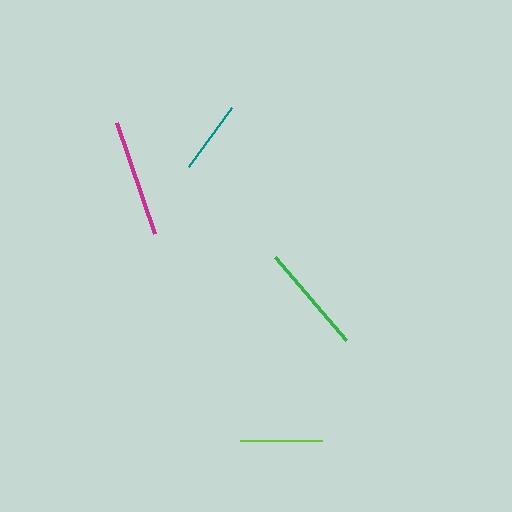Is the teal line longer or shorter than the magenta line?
The magenta line is longer than the teal line.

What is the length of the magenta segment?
The magenta segment is approximately 117 pixels long.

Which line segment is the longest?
The magenta line is the longest at approximately 117 pixels.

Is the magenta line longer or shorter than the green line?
The magenta line is longer than the green line.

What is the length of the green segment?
The green segment is approximately 109 pixels long.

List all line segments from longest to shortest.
From longest to shortest: magenta, green, lime, teal.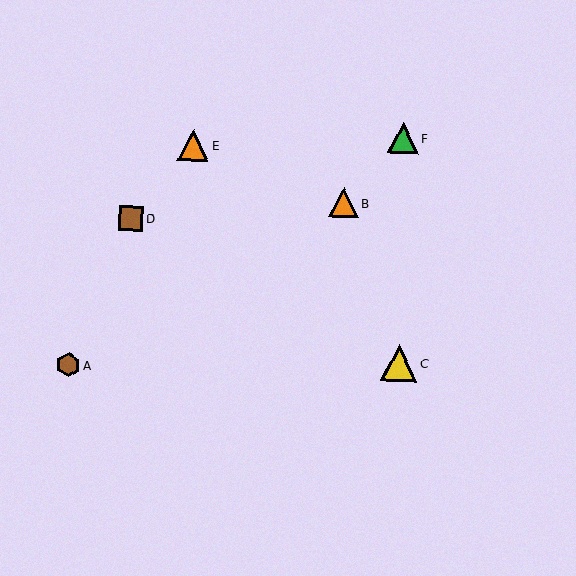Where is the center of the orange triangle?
The center of the orange triangle is at (193, 145).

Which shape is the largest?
The yellow triangle (labeled C) is the largest.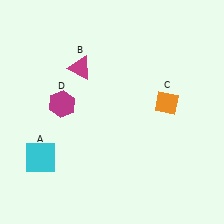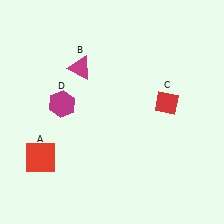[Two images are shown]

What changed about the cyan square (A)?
In Image 1, A is cyan. In Image 2, it changed to red.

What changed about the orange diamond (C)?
In Image 1, C is orange. In Image 2, it changed to red.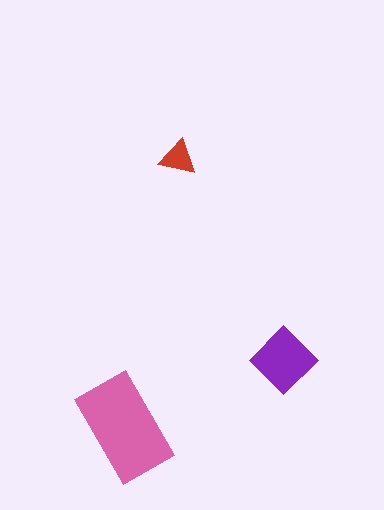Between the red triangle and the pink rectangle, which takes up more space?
The pink rectangle.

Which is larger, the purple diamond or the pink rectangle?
The pink rectangle.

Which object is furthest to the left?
The pink rectangle is leftmost.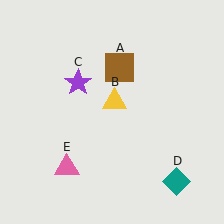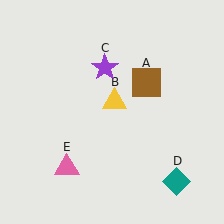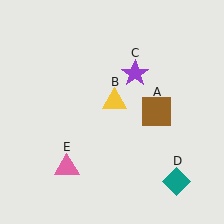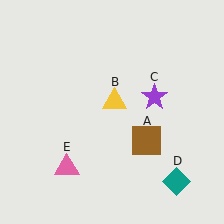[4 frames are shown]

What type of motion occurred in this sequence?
The brown square (object A), purple star (object C) rotated clockwise around the center of the scene.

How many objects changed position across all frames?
2 objects changed position: brown square (object A), purple star (object C).